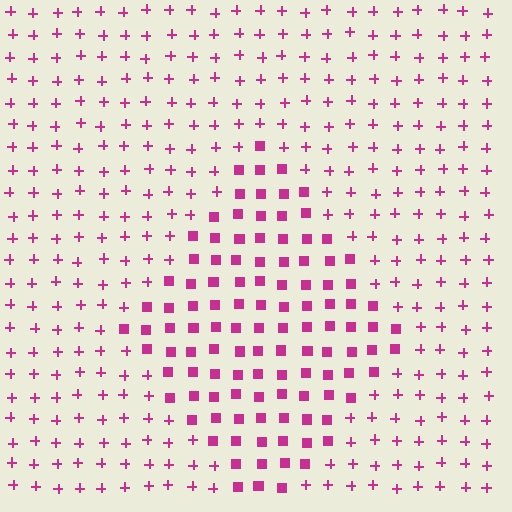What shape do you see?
I see a diamond.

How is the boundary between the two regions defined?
The boundary is defined by a change in element shape: squares inside vs. plus signs outside. All elements share the same color and spacing.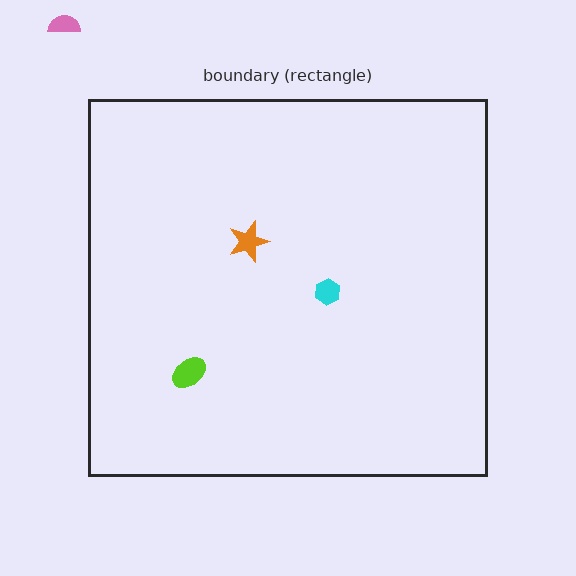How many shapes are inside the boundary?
3 inside, 1 outside.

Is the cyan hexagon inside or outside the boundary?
Inside.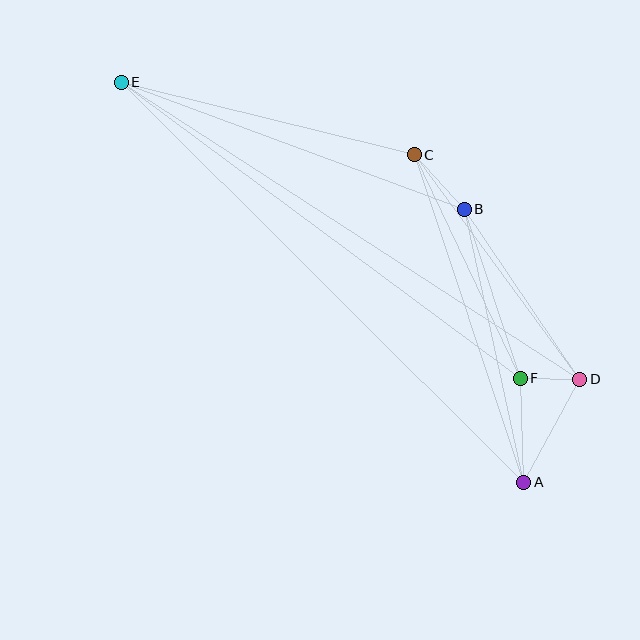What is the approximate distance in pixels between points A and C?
The distance between A and C is approximately 345 pixels.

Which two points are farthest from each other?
Points A and E are farthest from each other.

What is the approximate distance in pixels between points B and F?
The distance between B and F is approximately 178 pixels.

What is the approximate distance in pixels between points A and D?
The distance between A and D is approximately 117 pixels.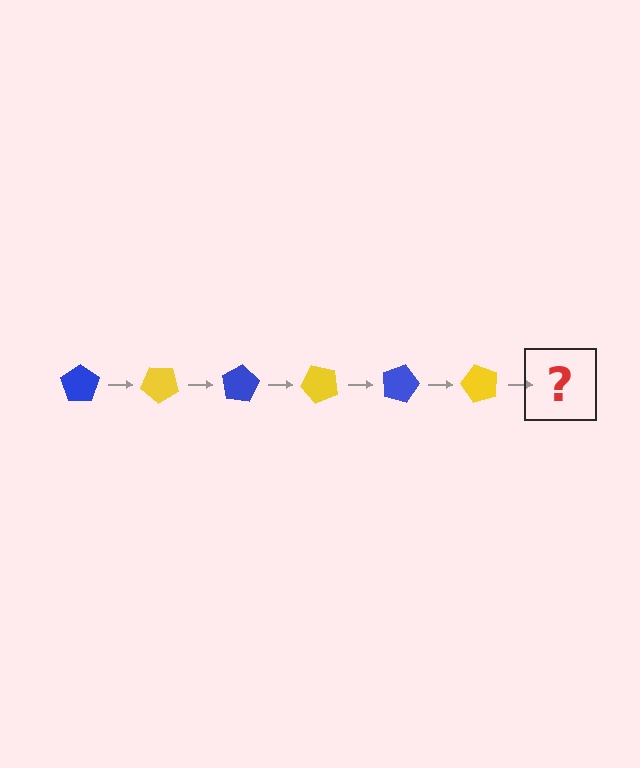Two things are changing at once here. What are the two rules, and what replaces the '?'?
The two rules are that it rotates 40 degrees each step and the color cycles through blue and yellow. The '?' should be a blue pentagon, rotated 240 degrees from the start.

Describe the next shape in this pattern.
It should be a blue pentagon, rotated 240 degrees from the start.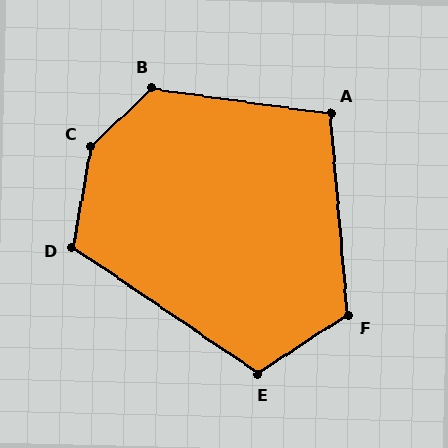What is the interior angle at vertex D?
Approximately 114 degrees (obtuse).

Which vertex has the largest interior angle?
C, at approximately 144 degrees.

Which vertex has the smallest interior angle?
A, at approximately 103 degrees.